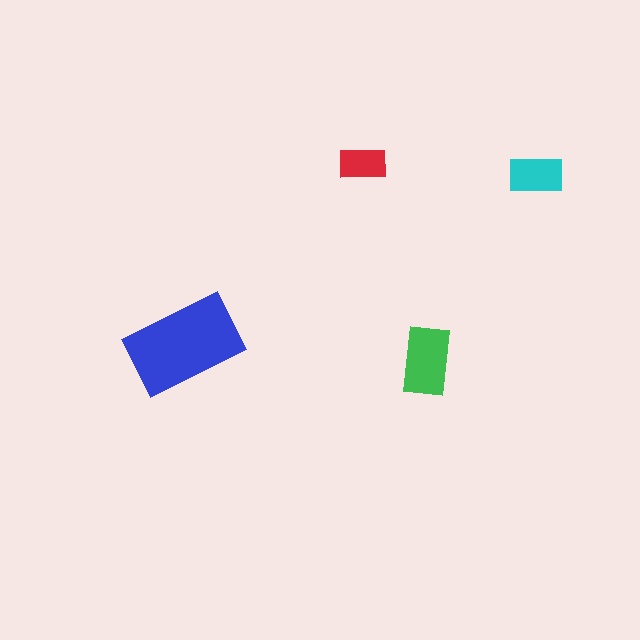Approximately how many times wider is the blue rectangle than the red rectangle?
About 2.5 times wider.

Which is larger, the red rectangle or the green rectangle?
The green one.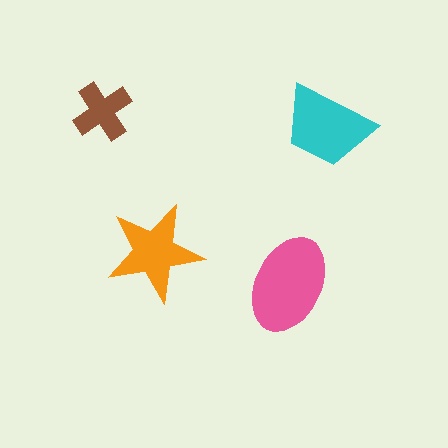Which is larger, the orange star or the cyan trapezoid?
The cyan trapezoid.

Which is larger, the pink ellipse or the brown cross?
The pink ellipse.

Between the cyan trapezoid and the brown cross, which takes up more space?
The cyan trapezoid.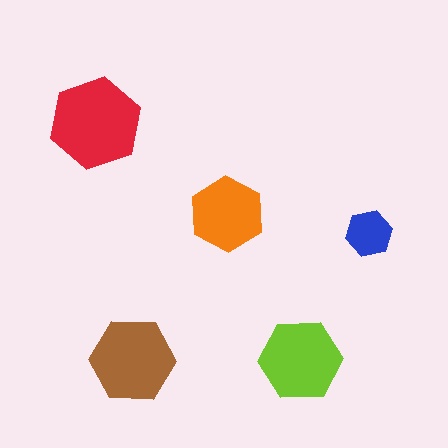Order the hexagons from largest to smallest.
the red one, the brown one, the lime one, the orange one, the blue one.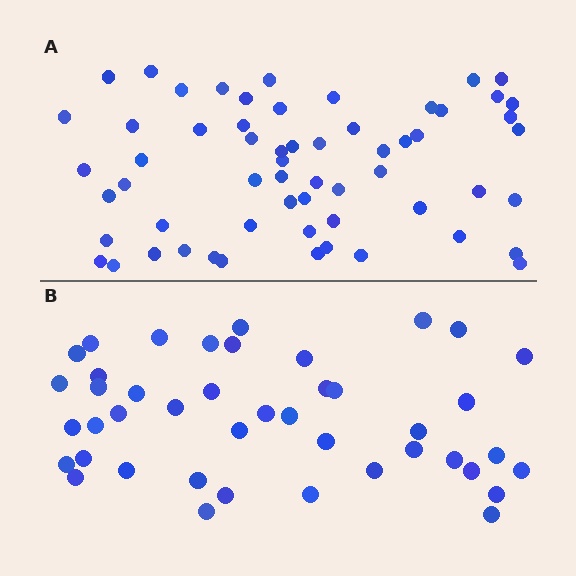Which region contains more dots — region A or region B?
Region A (the top region) has more dots.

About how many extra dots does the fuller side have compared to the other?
Region A has approximately 15 more dots than region B.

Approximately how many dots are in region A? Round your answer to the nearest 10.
About 60 dots.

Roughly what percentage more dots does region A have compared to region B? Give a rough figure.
About 40% more.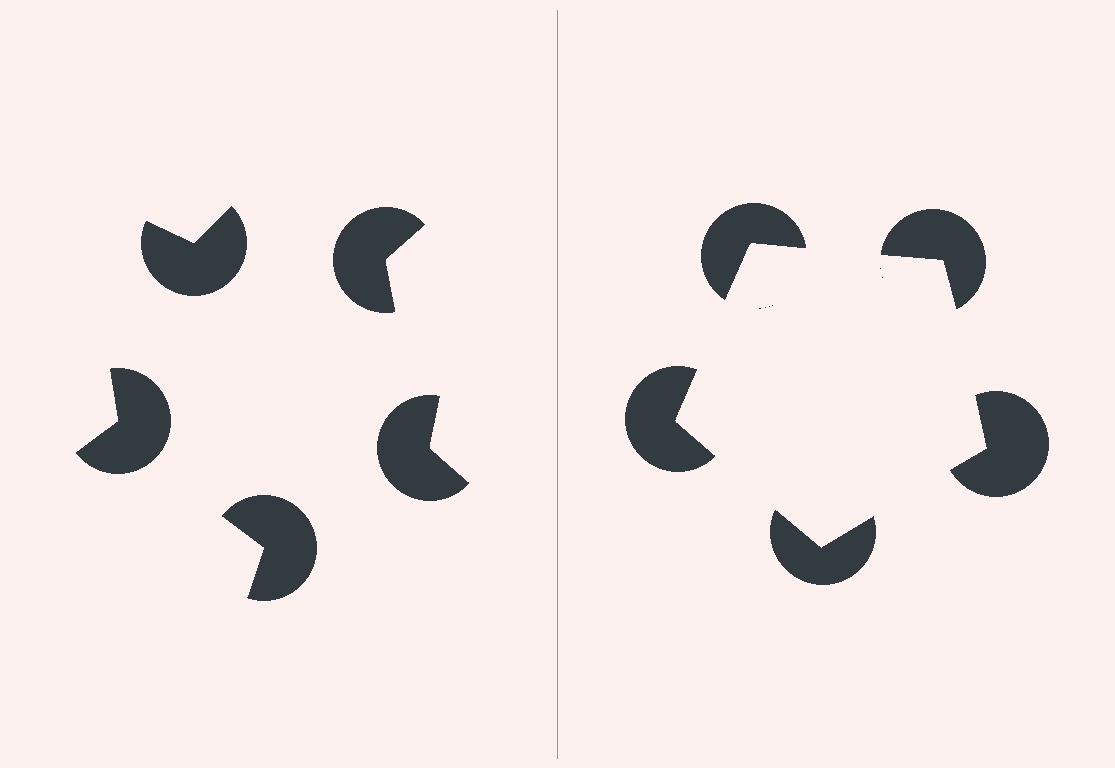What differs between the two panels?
The pac-man discs are positioned identically on both sides; only the wedge orientations differ. On the right they align to a pentagon; on the left they are misaligned.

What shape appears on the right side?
An illusory pentagon.